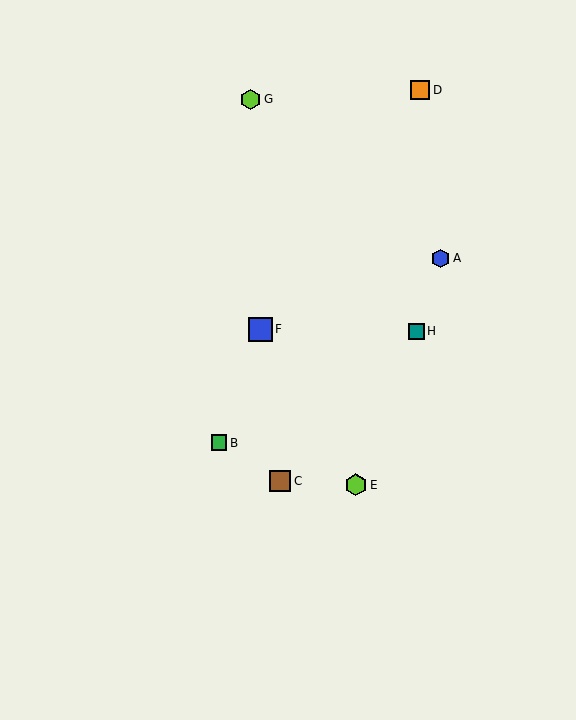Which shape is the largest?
The blue square (labeled F) is the largest.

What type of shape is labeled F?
Shape F is a blue square.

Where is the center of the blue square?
The center of the blue square is at (260, 329).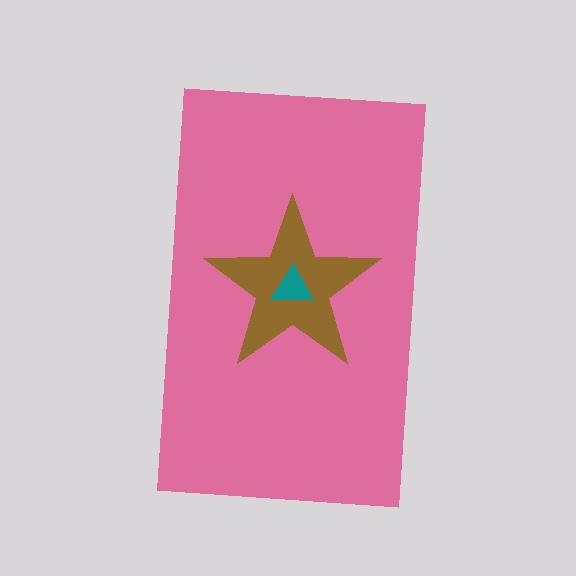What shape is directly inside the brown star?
The teal triangle.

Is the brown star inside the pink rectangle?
Yes.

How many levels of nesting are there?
3.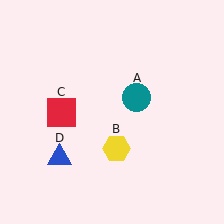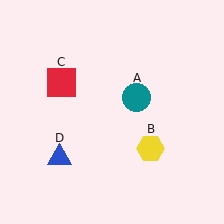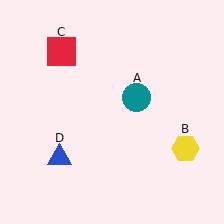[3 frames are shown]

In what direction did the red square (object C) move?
The red square (object C) moved up.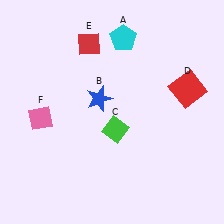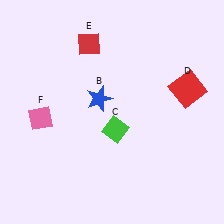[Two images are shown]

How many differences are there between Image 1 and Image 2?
There is 1 difference between the two images.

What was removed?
The cyan pentagon (A) was removed in Image 2.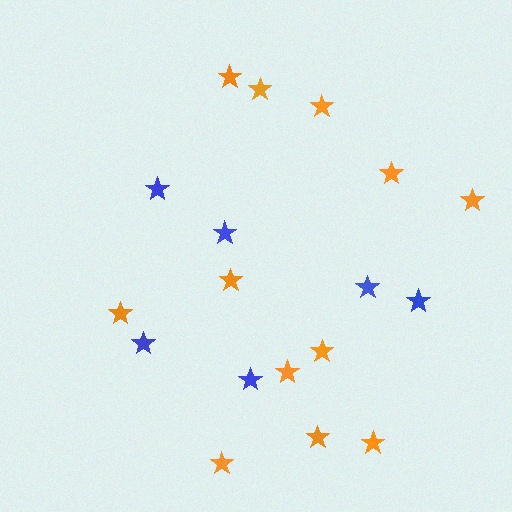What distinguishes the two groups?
There are 2 groups: one group of orange stars (12) and one group of blue stars (6).